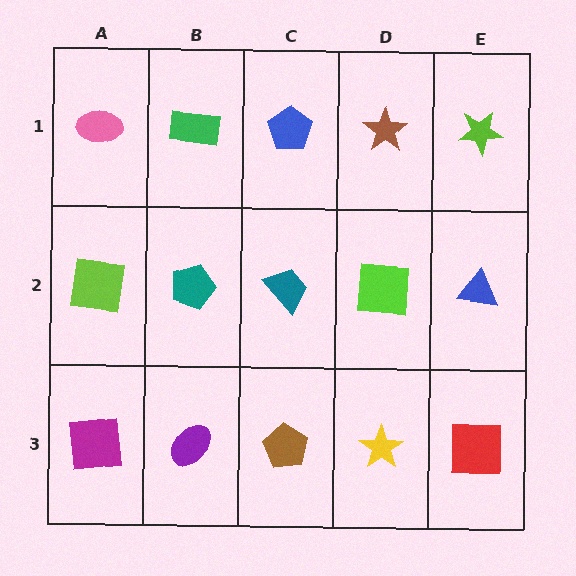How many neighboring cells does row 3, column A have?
2.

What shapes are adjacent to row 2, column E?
A lime star (row 1, column E), a red square (row 3, column E), a lime square (row 2, column D).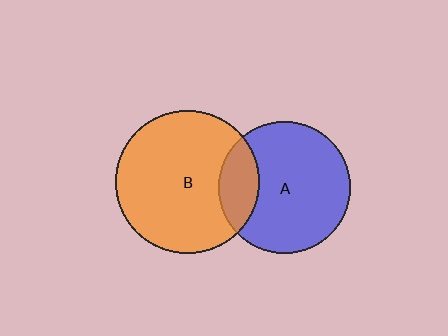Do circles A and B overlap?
Yes.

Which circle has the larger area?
Circle B (orange).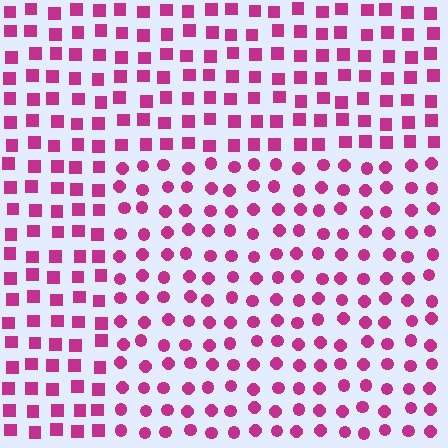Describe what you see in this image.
The image is filled with small magenta elements arranged in a uniform grid. A rectangle-shaped region contains circles, while the surrounding area contains squares. The boundary is defined purely by the change in element shape.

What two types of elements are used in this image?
The image uses circles inside the rectangle region and squares outside it.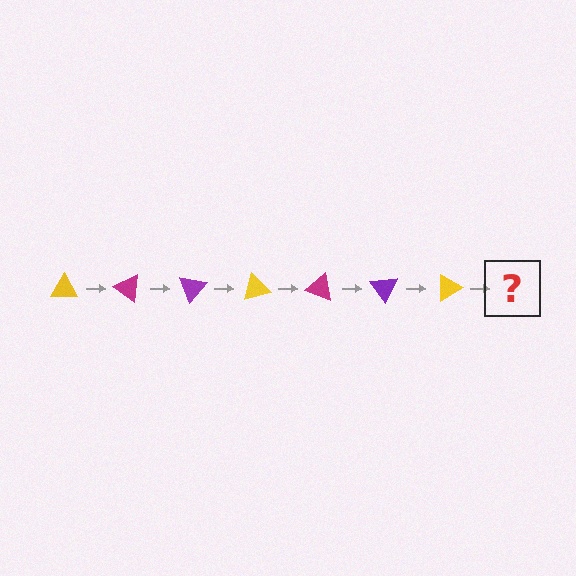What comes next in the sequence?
The next element should be a magenta triangle, rotated 245 degrees from the start.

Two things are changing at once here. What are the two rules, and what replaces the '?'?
The two rules are that it rotates 35 degrees each step and the color cycles through yellow, magenta, and purple. The '?' should be a magenta triangle, rotated 245 degrees from the start.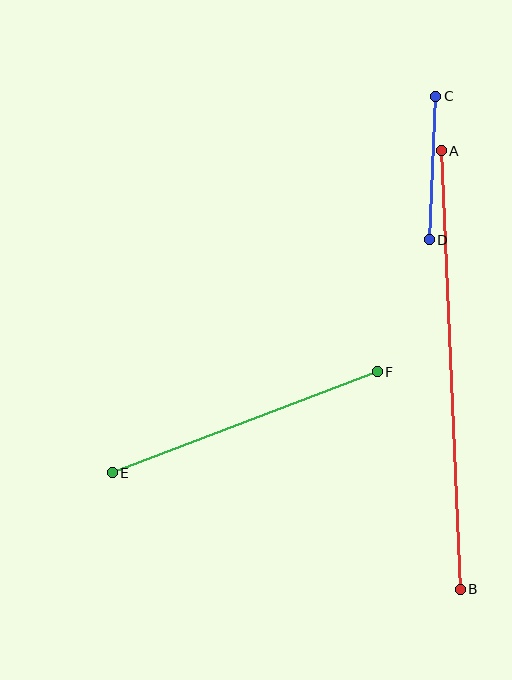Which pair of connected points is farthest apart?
Points A and B are farthest apart.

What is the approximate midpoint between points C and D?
The midpoint is at approximately (432, 168) pixels.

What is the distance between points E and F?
The distance is approximately 283 pixels.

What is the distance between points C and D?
The distance is approximately 144 pixels.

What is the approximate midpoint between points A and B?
The midpoint is at approximately (451, 370) pixels.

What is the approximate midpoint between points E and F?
The midpoint is at approximately (245, 422) pixels.